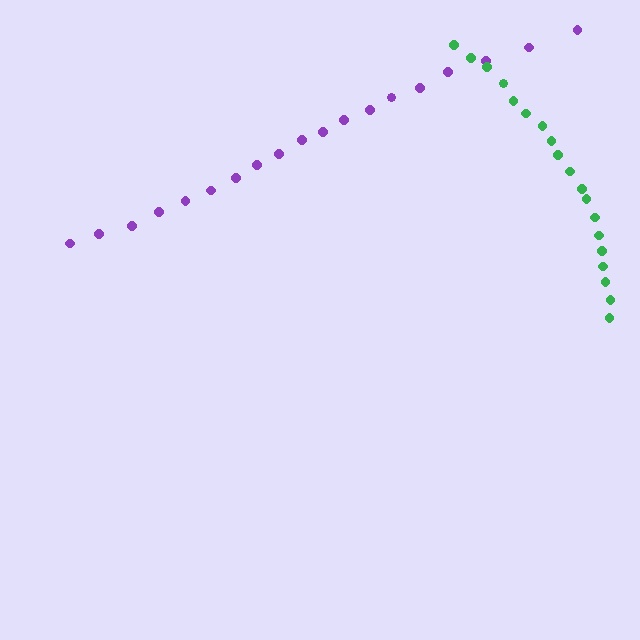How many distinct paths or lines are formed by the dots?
There are 2 distinct paths.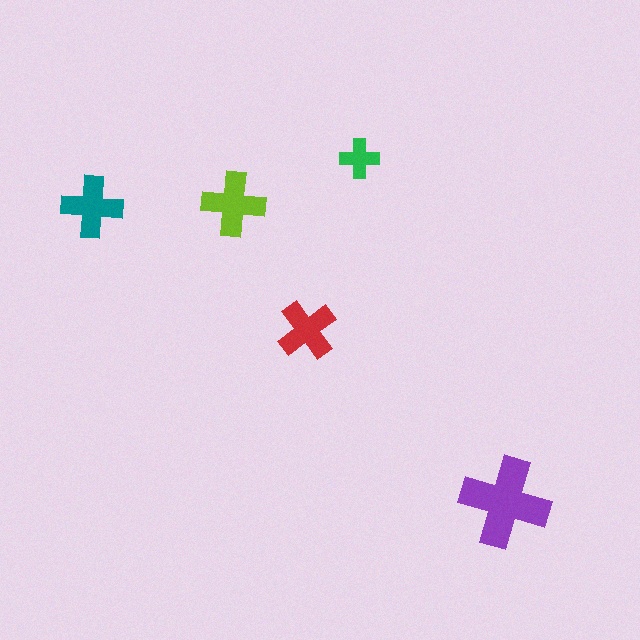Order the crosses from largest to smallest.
the purple one, the lime one, the teal one, the red one, the green one.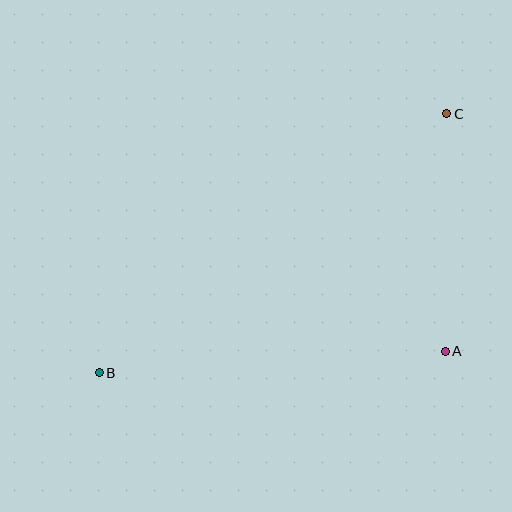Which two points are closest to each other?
Points A and C are closest to each other.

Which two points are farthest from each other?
Points B and C are farthest from each other.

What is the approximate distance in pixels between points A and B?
The distance between A and B is approximately 346 pixels.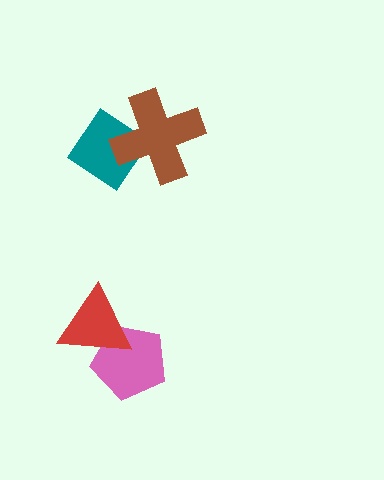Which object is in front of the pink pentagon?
The red triangle is in front of the pink pentagon.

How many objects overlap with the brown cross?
1 object overlaps with the brown cross.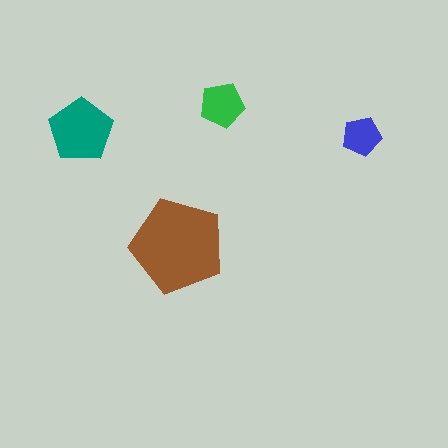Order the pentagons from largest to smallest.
the brown one, the teal one, the green one, the blue one.